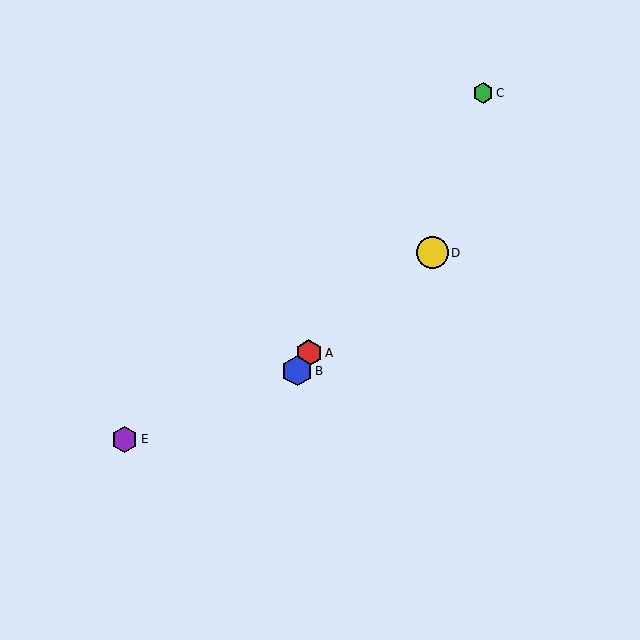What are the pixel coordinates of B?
Object B is at (297, 371).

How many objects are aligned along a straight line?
3 objects (A, B, C) are aligned along a straight line.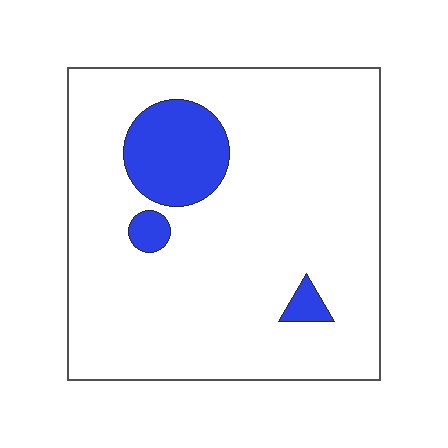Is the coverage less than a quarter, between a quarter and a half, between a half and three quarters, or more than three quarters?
Less than a quarter.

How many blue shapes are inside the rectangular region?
3.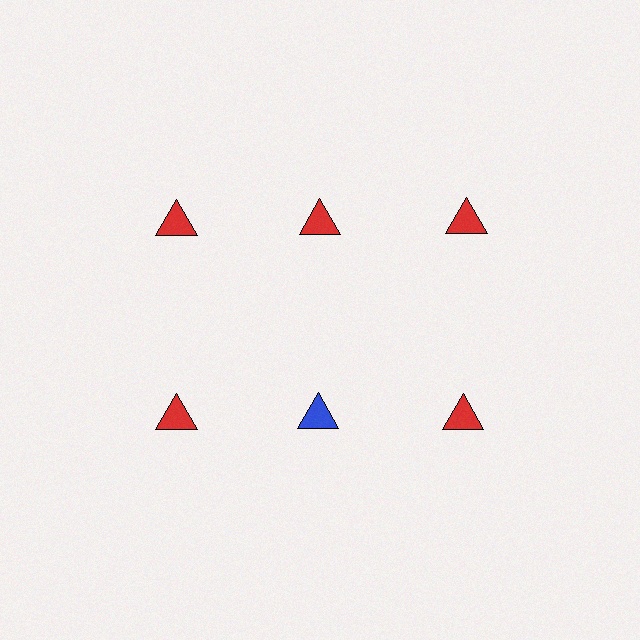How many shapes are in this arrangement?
There are 6 shapes arranged in a grid pattern.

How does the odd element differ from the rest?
It has a different color: blue instead of red.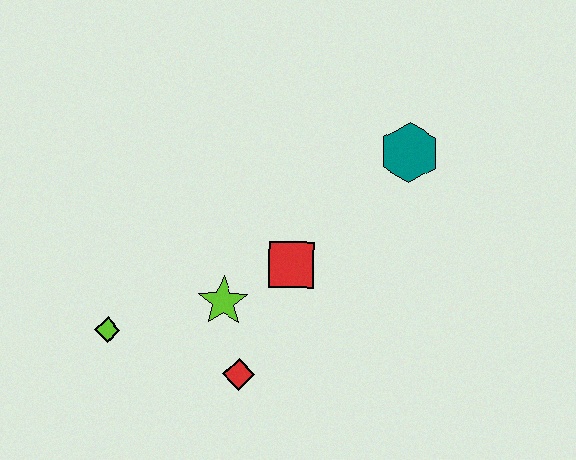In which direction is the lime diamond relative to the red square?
The lime diamond is to the left of the red square.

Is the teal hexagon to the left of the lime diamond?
No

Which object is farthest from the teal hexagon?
The lime diamond is farthest from the teal hexagon.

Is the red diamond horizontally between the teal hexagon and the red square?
No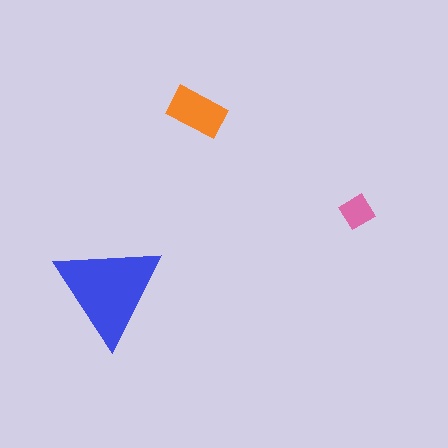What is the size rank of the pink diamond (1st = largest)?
3rd.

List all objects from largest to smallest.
The blue triangle, the orange rectangle, the pink diamond.